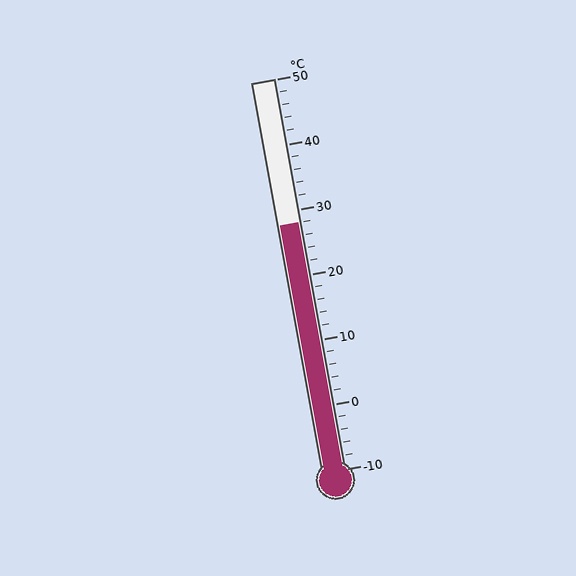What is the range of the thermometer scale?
The thermometer scale ranges from -10°C to 50°C.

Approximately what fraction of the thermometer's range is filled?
The thermometer is filled to approximately 65% of its range.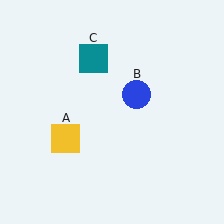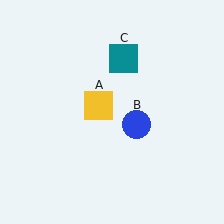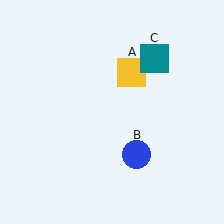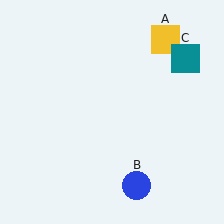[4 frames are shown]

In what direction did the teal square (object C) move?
The teal square (object C) moved right.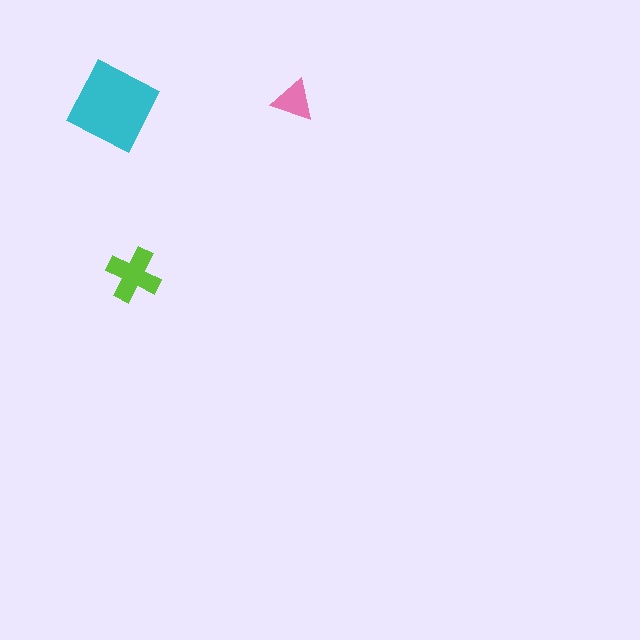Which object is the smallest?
The pink triangle.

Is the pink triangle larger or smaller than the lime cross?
Smaller.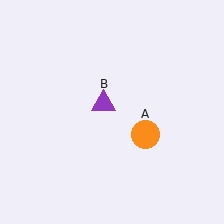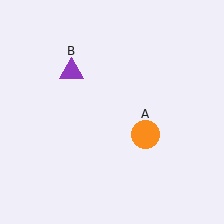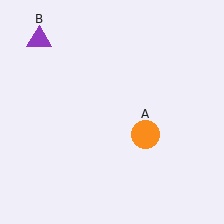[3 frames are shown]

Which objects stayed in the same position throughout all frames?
Orange circle (object A) remained stationary.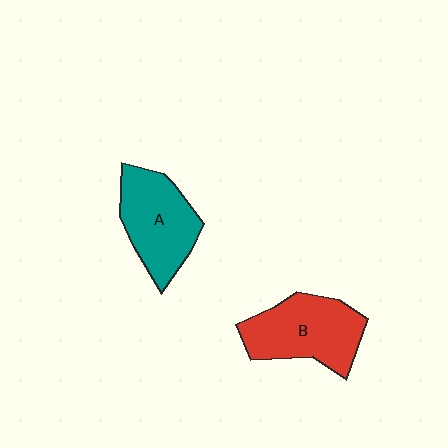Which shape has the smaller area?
Shape A (teal).